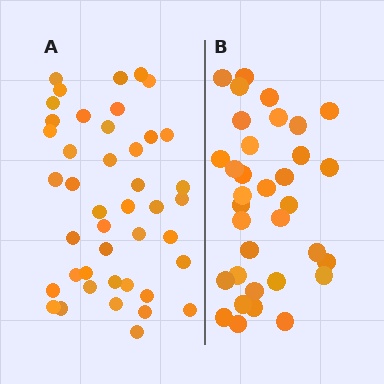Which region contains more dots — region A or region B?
Region A (the left region) has more dots.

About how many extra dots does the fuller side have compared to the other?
Region A has roughly 8 or so more dots than region B.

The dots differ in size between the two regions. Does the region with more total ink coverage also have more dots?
No. Region B has more total ink coverage because its dots are larger, but region A actually contains more individual dots. Total area can be misleading — the number of items is what matters here.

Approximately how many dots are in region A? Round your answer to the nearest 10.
About 40 dots. (The exact count is 43, which rounds to 40.)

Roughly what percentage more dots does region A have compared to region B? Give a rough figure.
About 25% more.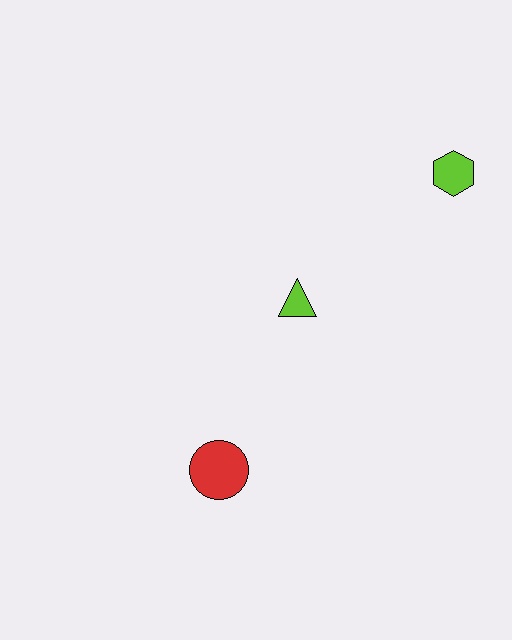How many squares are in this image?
There are no squares.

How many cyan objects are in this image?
There are no cyan objects.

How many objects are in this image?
There are 3 objects.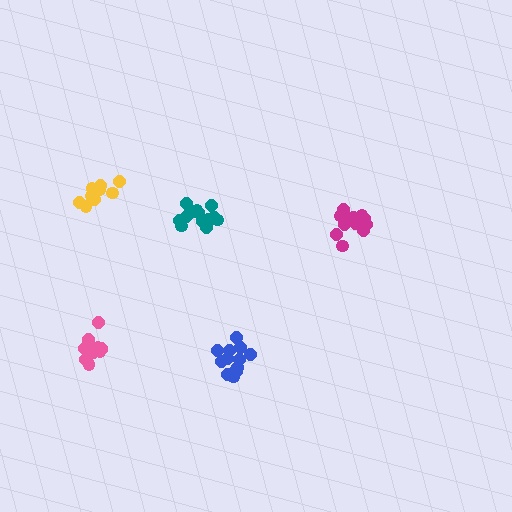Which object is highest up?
The yellow cluster is topmost.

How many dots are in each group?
Group 1: 11 dots, Group 2: 13 dots, Group 3: 14 dots, Group 4: 13 dots, Group 5: 9 dots (60 total).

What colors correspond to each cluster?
The clusters are colored: pink, magenta, teal, blue, yellow.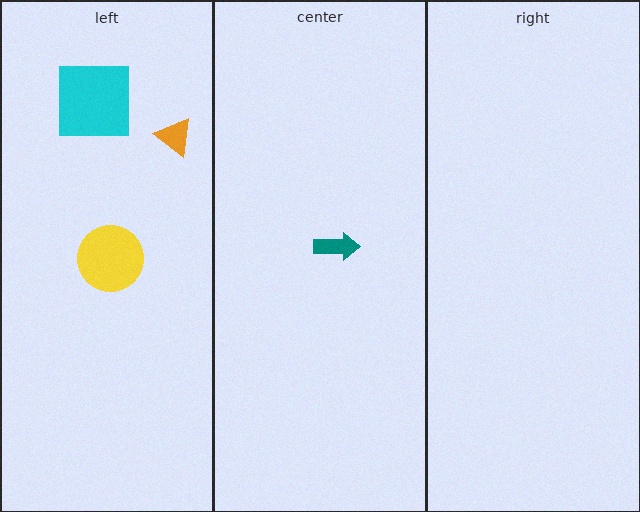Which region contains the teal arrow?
The center region.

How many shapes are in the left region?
3.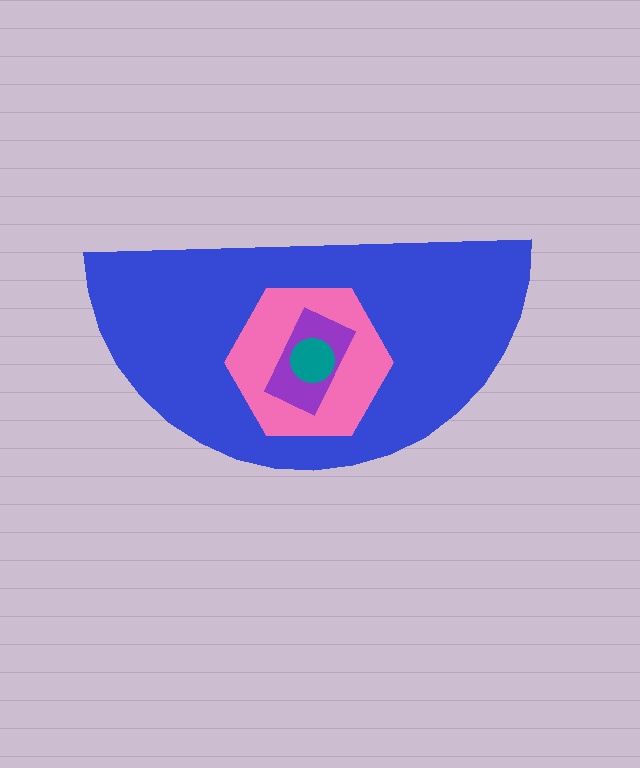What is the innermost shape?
The teal circle.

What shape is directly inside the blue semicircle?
The pink hexagon.